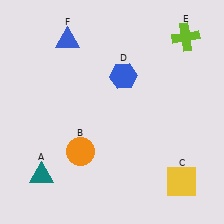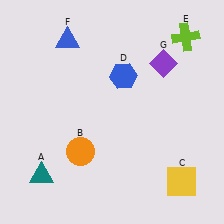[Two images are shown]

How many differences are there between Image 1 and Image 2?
There is 1 difference between the two images.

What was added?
A purple diamond (G) was added in Image 2.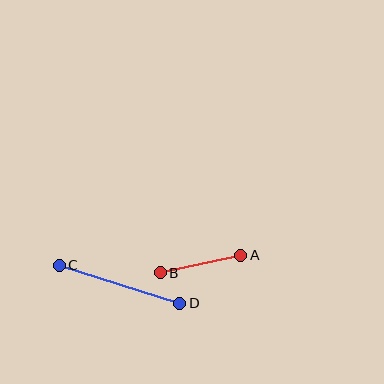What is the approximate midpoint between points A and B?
The midpoint is at approximately (200, 264) pixels.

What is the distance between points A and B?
The distance is approximately 82 pixels.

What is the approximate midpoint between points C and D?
The midpoint is at approximately (120, 284) pixels.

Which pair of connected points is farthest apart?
Points C and D are farthest apart.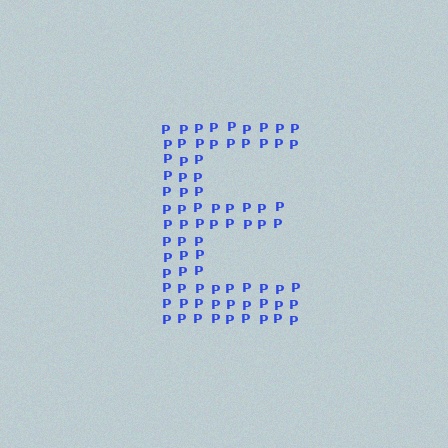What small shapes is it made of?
It is made of small letter P's.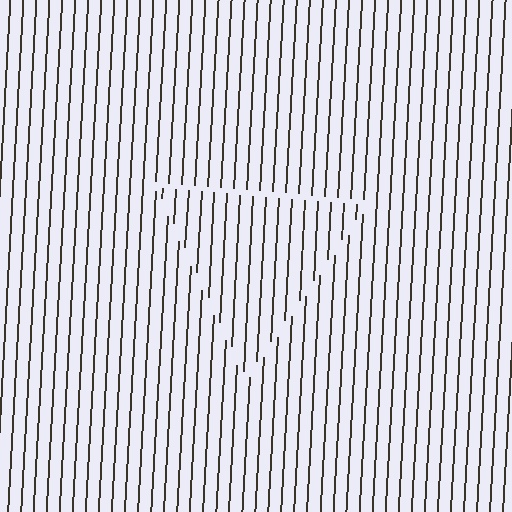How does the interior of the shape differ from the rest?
The interior of the shape contains the same grating, shifted by half a period — the contour is defined by the phase discontinuity where line-ends from the inner and outer gratings abut.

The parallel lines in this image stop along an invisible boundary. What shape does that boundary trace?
An illusory triangle. The interior of the shape contains the same grating, shifted by half a period — the contour is defined by the phase discontinuity where line-ends from the inner and outer gratings abut.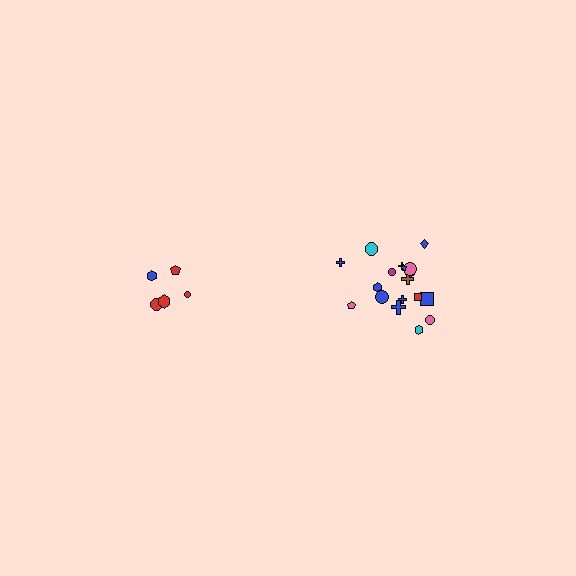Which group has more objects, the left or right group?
The right group.